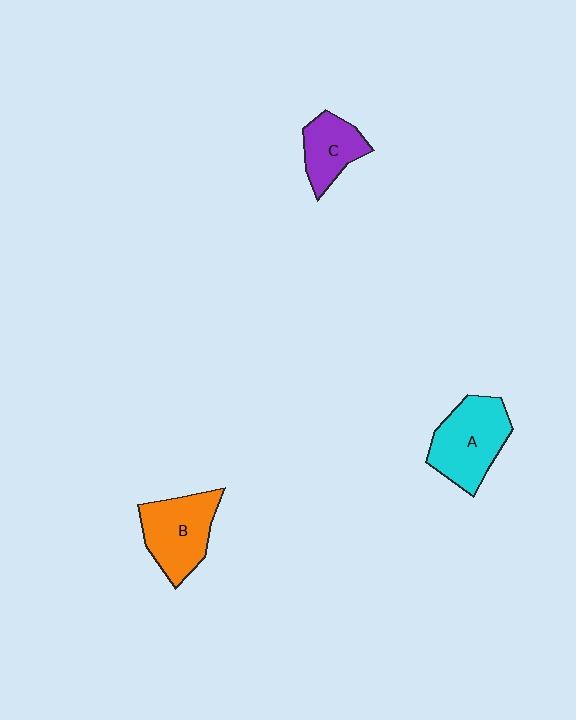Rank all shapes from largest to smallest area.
From largest to smallest: A (cyan), B (orange), C (purple).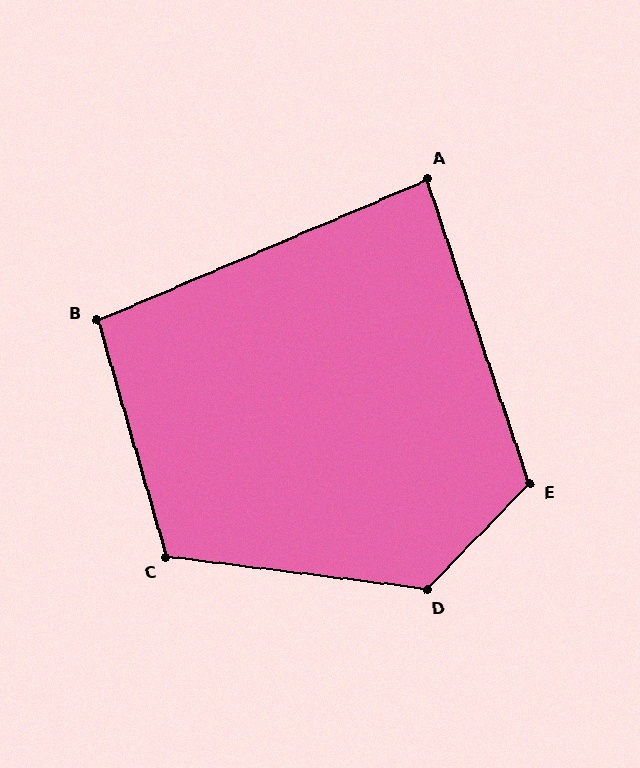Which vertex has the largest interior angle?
D, at approximately 127 degrees.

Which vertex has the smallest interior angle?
A, at approximately 85 degrees.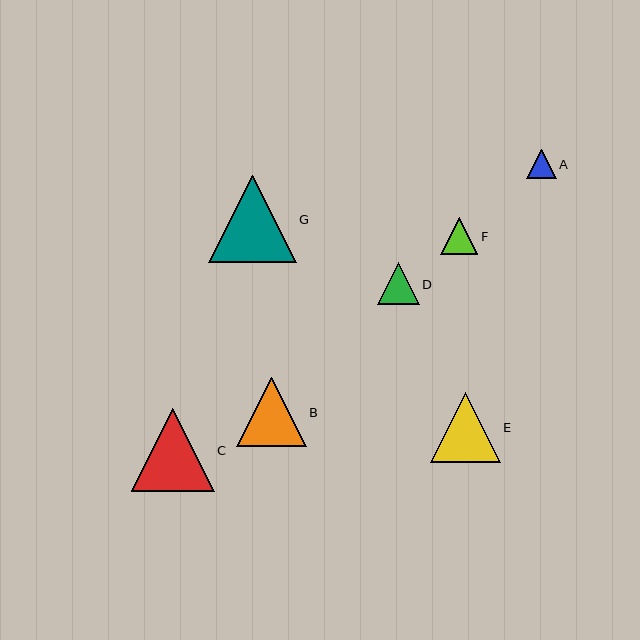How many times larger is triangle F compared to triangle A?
Triangle F is approximately 1.2 times the size of triangle A.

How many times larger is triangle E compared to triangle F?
Triangle E is approximately 1.9 times the size of triangle F.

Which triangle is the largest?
Triangle G is the largest with a size of approximately 87 pixels.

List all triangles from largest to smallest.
From largest to smallest: G, C, B, E, D, F, A.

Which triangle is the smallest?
Triangle A is the smallest with a size of approximately 30 pixels.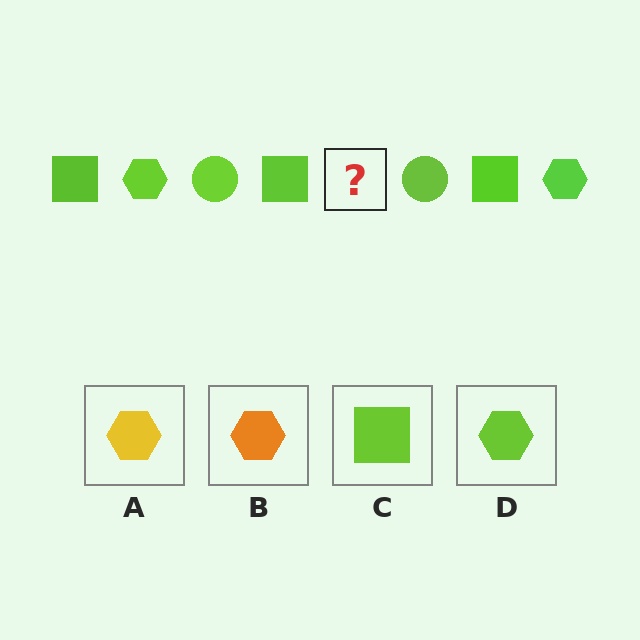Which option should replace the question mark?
Option D.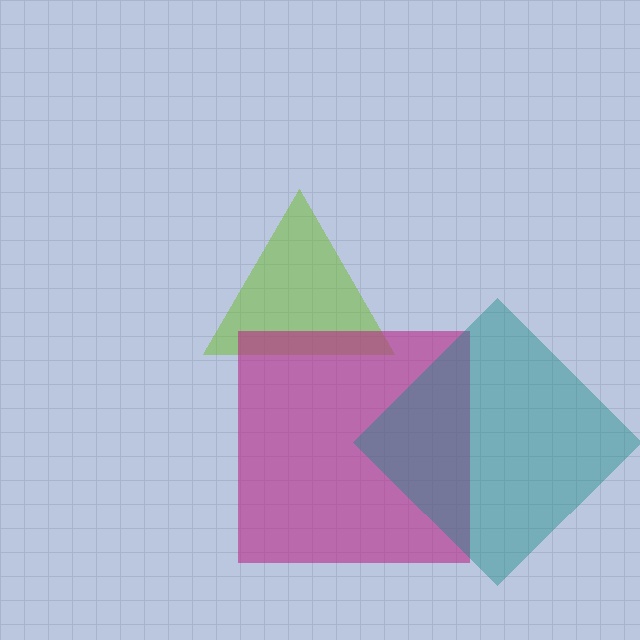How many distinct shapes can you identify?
There are 3 distinct shapes: a lime triangle, a magenta square, a teal diamond.